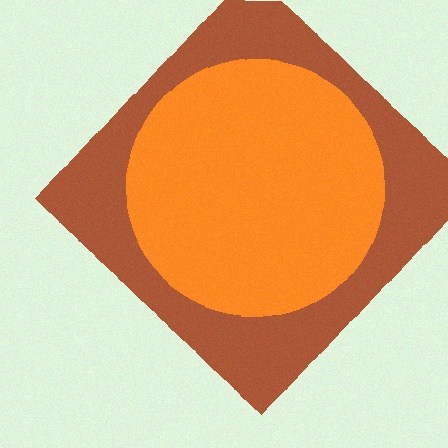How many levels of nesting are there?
2.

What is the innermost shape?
The orange circle.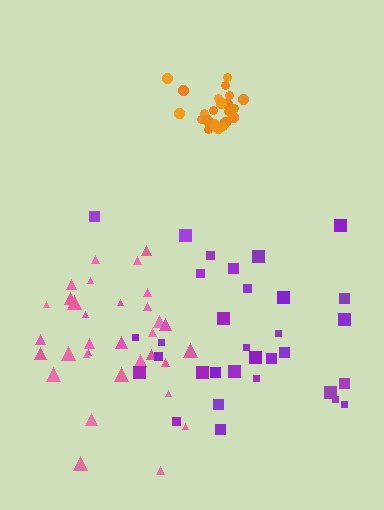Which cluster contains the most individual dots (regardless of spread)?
Pink (33).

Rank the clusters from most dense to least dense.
orange, pink, purple.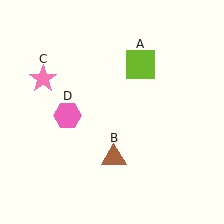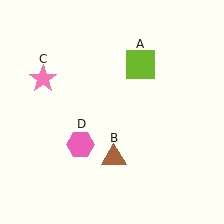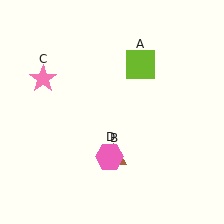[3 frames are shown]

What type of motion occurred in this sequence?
The pink hexagon (object D) rotated counterclockwise around the center of the scene.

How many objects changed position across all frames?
1 object changed position: pink hexagon (object D).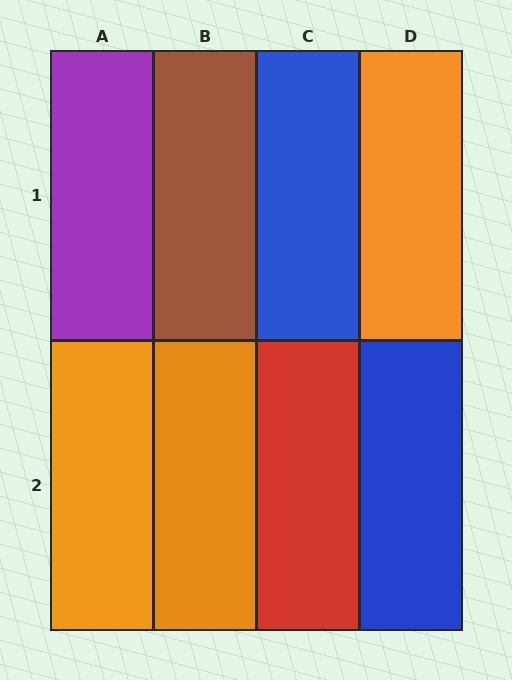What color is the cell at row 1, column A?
Purple.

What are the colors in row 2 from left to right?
Orange, orange, red, blue.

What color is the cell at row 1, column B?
Brown.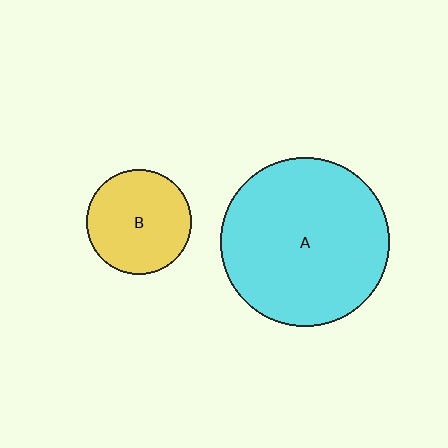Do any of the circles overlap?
No, none of the circles overlap.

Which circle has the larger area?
Circle A (cyan).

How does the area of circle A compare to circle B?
Approximately 2.6 times.